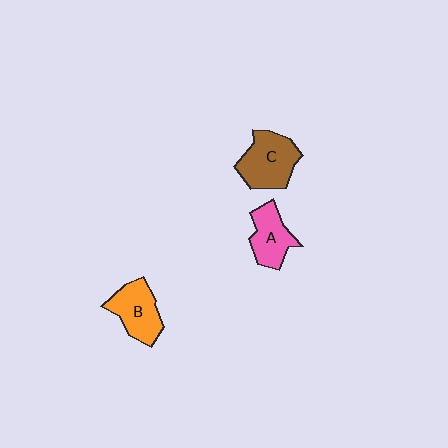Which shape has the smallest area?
Shape A (pink).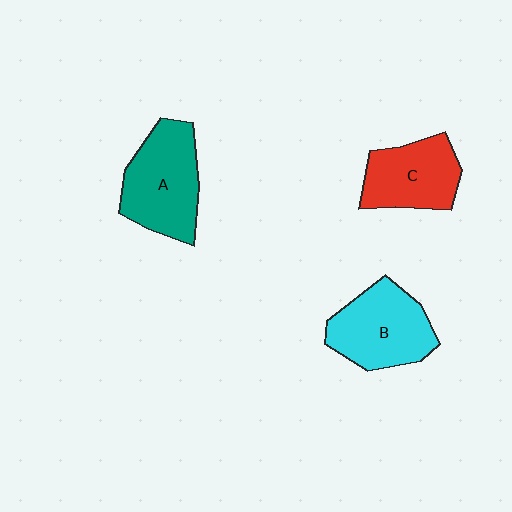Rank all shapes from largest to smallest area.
From largest to smallest: A (teal), B (cyan), C (red).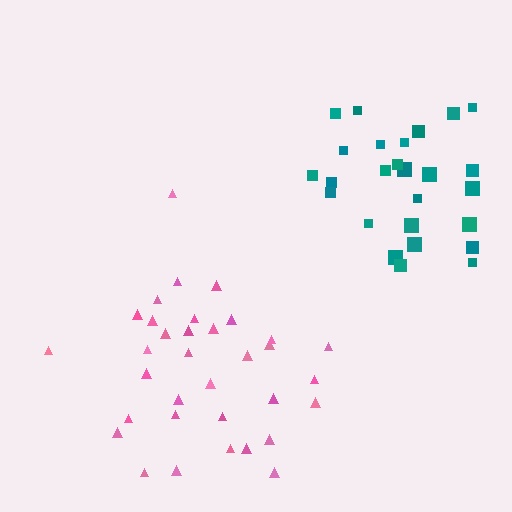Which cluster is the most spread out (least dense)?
Teal.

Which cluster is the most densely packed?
Pink.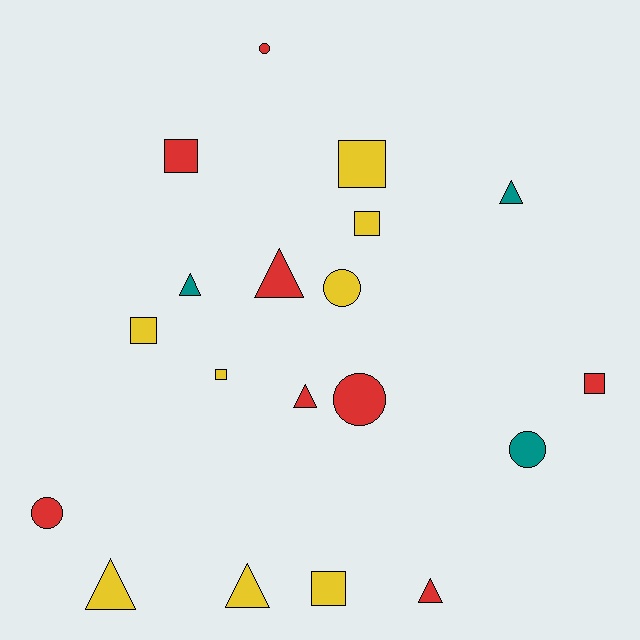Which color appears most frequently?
Red, with 8 objects.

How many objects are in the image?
There are 19 objects.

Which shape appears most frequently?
Triangle, with 7 objects.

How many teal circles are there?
There is 1 teal circle.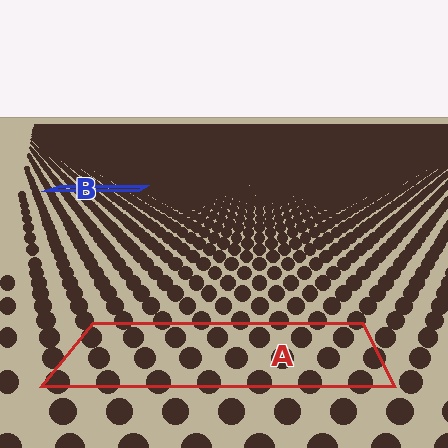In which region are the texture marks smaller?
The texture marks are smaller in region B, because it is farther away.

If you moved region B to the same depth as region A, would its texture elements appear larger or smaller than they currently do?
They would appear larger. At a closer depth, the same texture elements are projected at a bigger on-screen size.